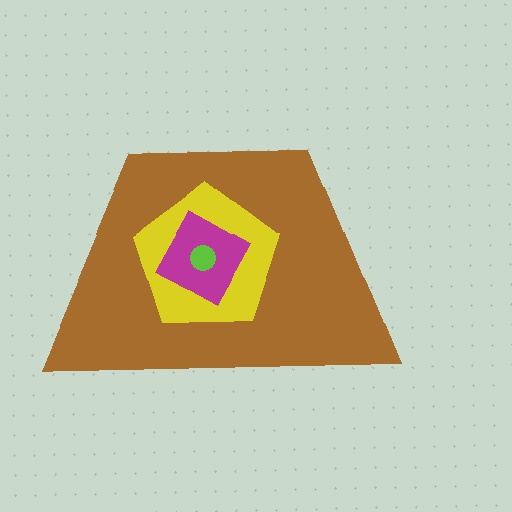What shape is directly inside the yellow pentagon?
The magenta diamond.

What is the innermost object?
The lime circle.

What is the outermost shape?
The brown trapezoid.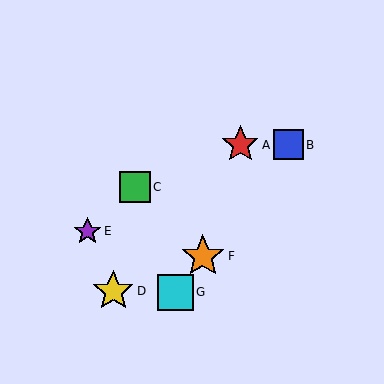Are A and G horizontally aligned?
No, A is at y≈145 and G is at y≈292.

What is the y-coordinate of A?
Object A is at y≈145.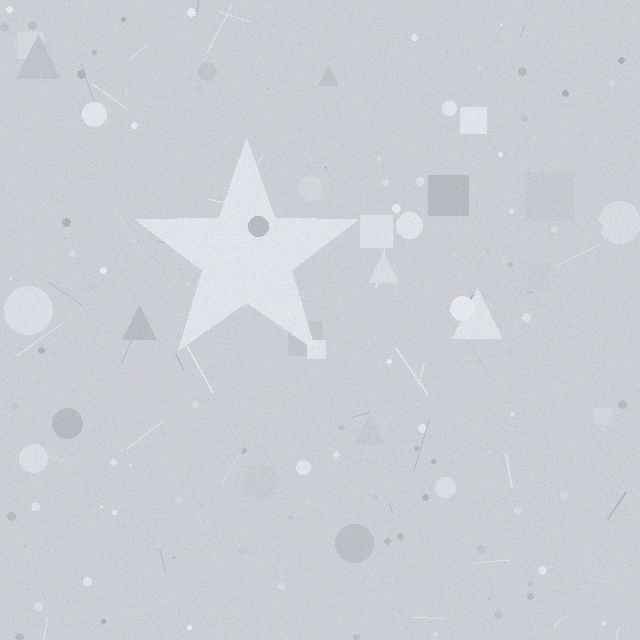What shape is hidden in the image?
A star is hidden in the image.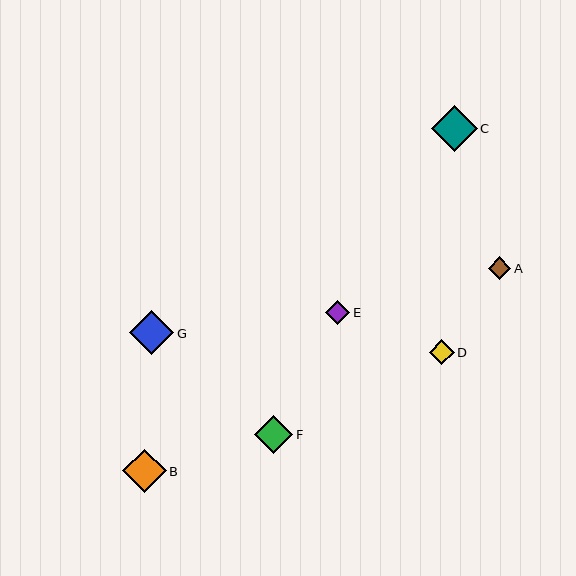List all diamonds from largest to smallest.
From largest to smallest: C, G, B, F, E, D, A.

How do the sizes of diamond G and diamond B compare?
Diamond G and diamond B are approximately the same size.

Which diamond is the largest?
Diamond C is the largest with a size of approximately 46 pixels.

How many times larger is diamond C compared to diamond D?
Diamond C is approximately 1.9 times the size of diamond D.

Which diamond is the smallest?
Diamond A is the smallest with a size of approximately 22 pixels.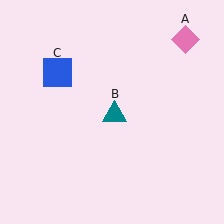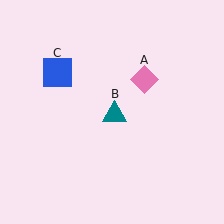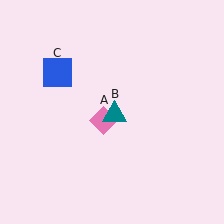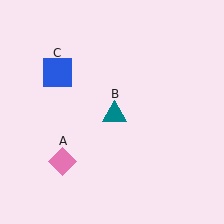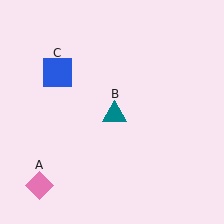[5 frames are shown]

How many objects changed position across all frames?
1 object changed position: pink diamond (object A).